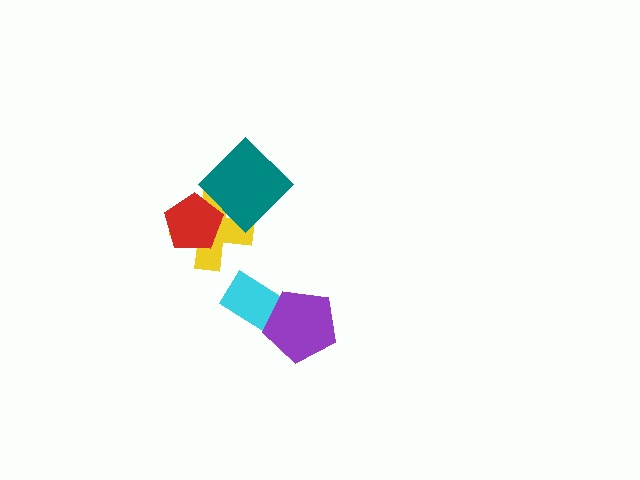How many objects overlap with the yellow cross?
2 objects overlap with the yellow cross.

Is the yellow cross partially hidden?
Yes, it is partially covered by another shape.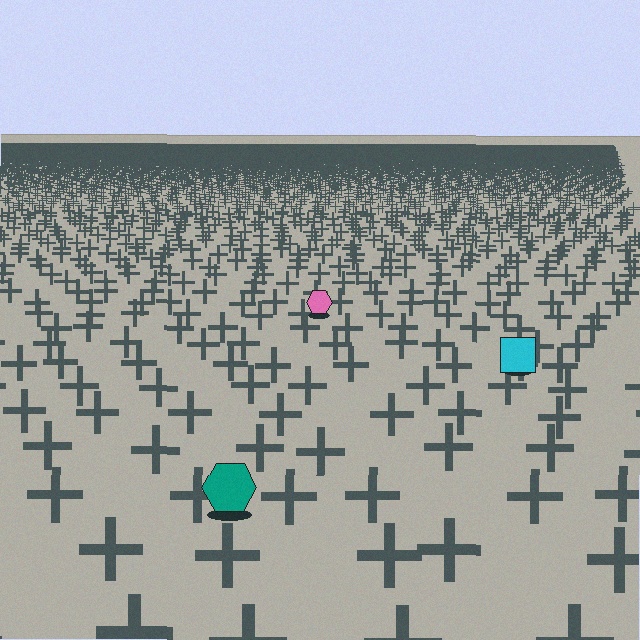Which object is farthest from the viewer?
The pink hexagon is farthest from the viewer. It appears smaller and the ground texture around it is denser.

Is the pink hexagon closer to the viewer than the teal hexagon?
No. The teal hexagon is closer — you can tell from the texture gradient: the ground texture is coarser near it.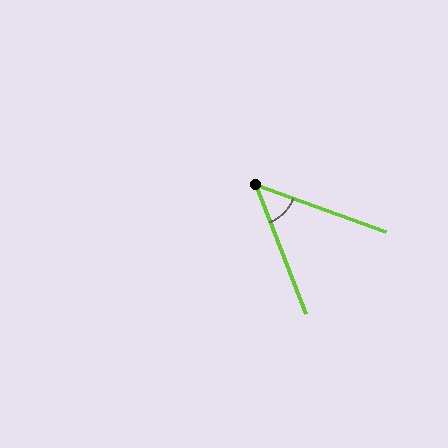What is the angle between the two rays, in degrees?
Approximately 49 degrees.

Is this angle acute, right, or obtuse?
It is acute.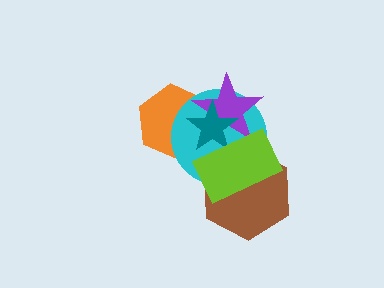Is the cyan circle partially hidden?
Yes, it is partially covered by another shape.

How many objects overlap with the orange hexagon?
3 objects overlap with the orange hexagon.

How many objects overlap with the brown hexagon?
2 objects overlap with the brown hexagon.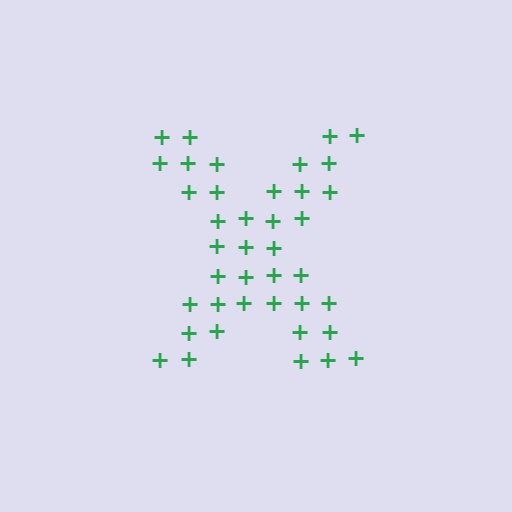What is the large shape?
The large shape is the letter X.